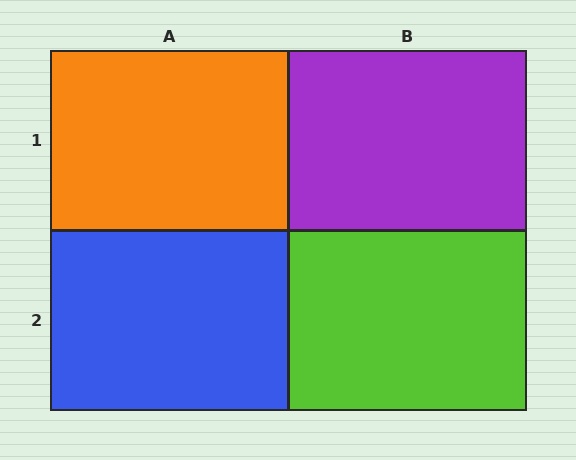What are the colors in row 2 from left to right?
Blue, lime.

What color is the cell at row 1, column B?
Purple.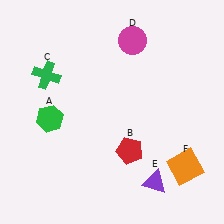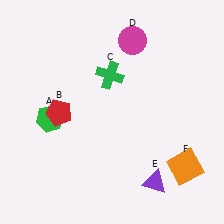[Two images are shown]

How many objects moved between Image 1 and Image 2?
2 objects moved between the two images.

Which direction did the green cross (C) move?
The green cross (C) moved right.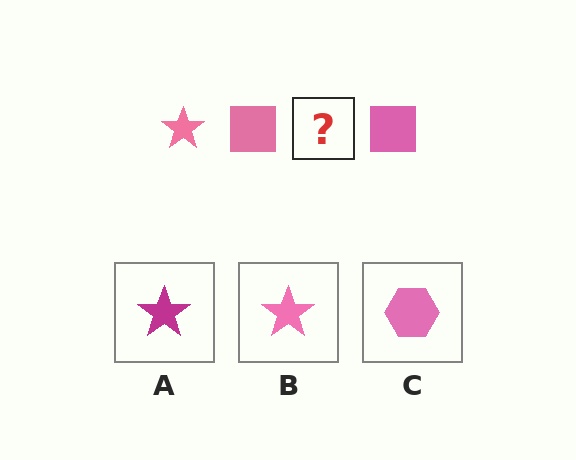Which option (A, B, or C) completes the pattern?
B.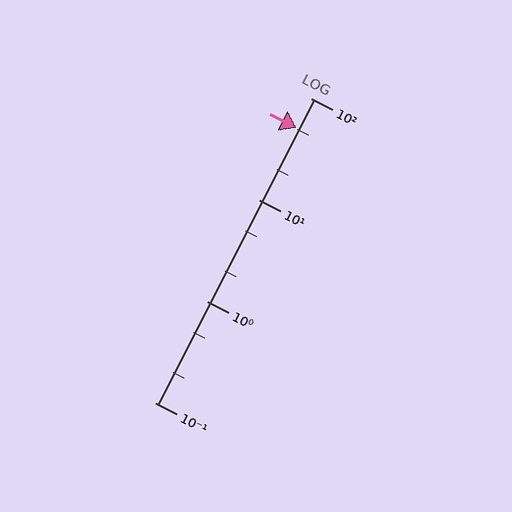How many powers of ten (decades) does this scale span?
The scale spans 3 decades, from 0.1 to 100.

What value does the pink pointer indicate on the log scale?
The pointer indicates approximately 51.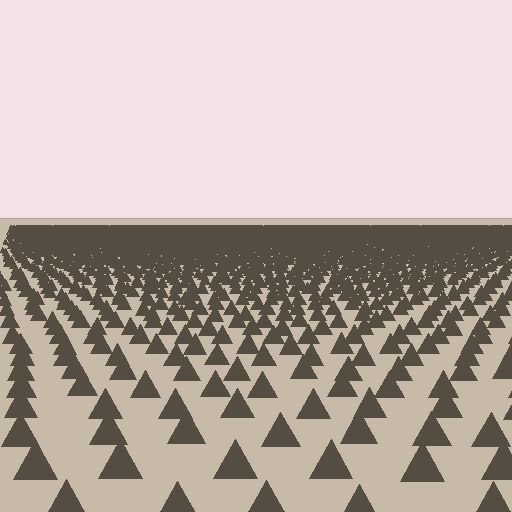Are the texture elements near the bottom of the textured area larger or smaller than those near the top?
Larger. Near the bottom, elements are closer to the viewer and appear at a bigger on-screen size.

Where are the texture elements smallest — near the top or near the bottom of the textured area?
Near the top.